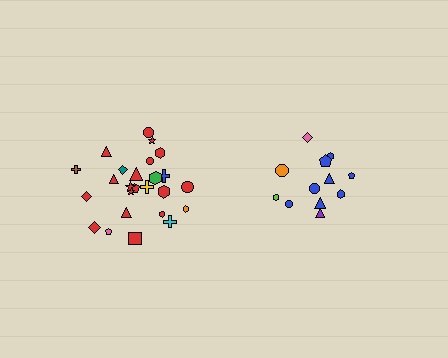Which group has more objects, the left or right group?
The left group.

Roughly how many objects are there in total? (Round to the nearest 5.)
Roughly 35 objects in total.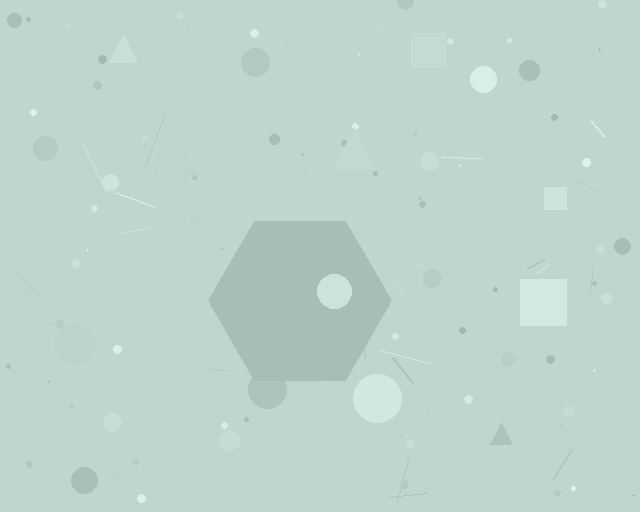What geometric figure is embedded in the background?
A hexagon is embedded in the background.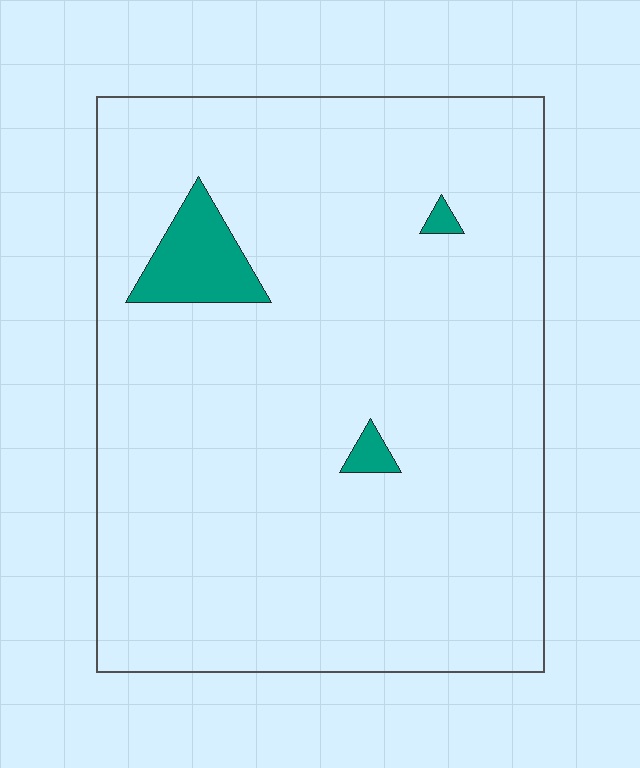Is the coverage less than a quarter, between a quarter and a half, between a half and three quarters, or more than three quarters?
Less than a quarter.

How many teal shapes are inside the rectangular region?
3.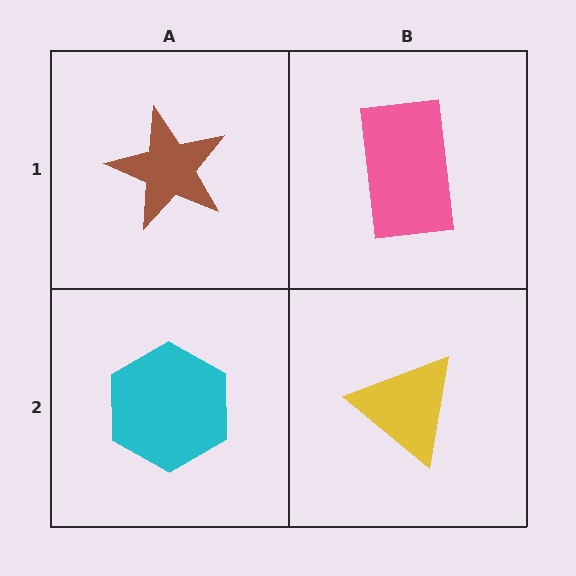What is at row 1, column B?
A pink rectangle.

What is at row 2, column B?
A yellow triangle.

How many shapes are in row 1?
2 shapes.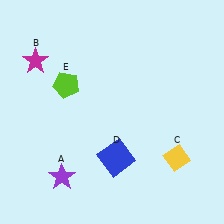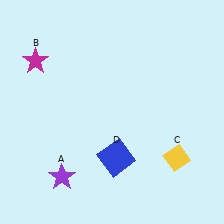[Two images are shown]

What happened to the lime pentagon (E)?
The lime pentagon (E) was removed in Image 2. It was in the top-left area of Image 1.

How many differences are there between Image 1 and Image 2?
There is 1 difference between the two images.